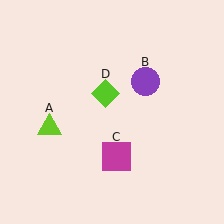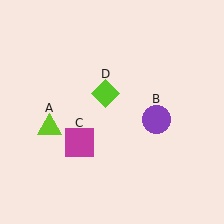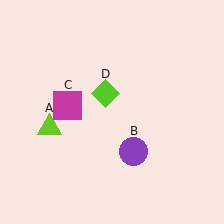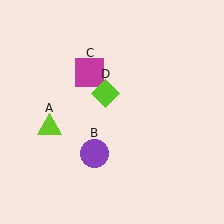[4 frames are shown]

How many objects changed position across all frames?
2 objects changed position: purple circle (object B), magenta square (object C).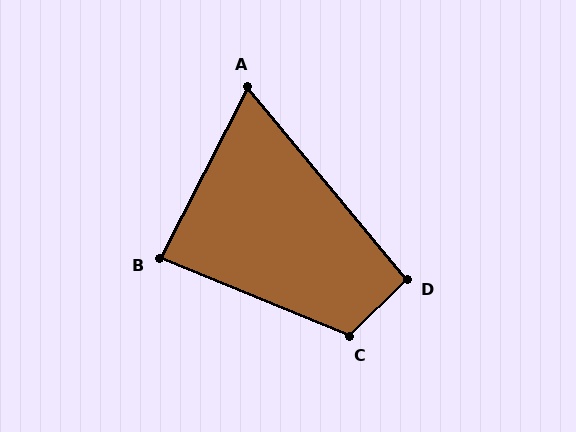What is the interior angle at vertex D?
Approximately 95 degrees (approximately right).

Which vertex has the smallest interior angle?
A, at approximately 67 degrees.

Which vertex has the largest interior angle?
C, at approximately 113 degrees.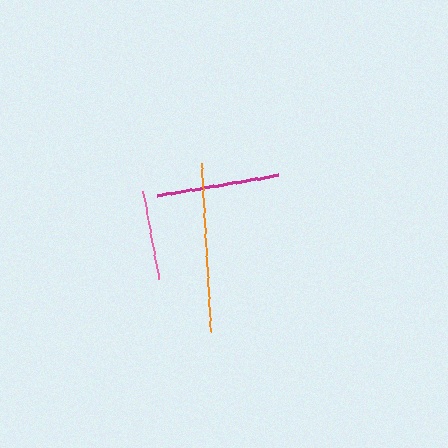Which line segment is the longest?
The orange line is the longest at approximately 168 pixels.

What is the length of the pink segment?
The pink segment is approximately 90 pixels long.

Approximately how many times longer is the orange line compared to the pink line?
The orange line is approximately 1.9 times the length of the pink line.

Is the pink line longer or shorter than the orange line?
The orange line is longer than the pink line.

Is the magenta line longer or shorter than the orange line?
The orange line is longer than the magenta line.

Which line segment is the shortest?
The pink line is the shortest at approximately 90 pixels.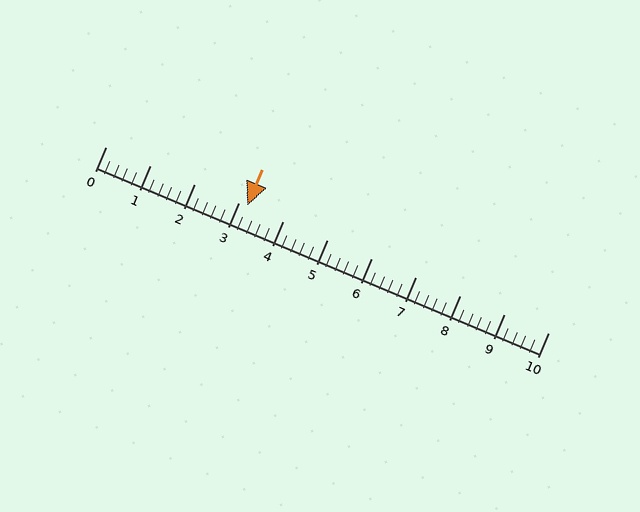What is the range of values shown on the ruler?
The ruler shows values from 0 to 10.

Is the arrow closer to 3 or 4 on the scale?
The arrow is closer to 3.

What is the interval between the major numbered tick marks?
The major tick marks are spaced 1 units apart.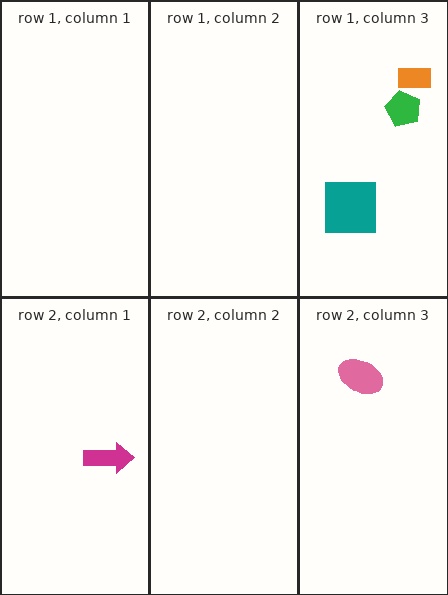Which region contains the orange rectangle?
The row 1, column 3 region.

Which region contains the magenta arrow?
The row 2, column 1 region.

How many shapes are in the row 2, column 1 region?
1.